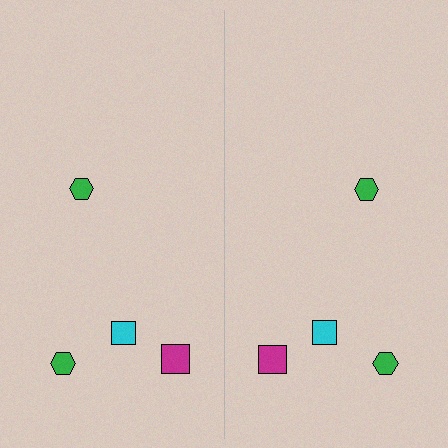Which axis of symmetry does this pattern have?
The pattern has a vertical axis of symmetry running through the center of the image.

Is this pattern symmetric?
Yes, this pattern has bilateral (reflection) symmetry.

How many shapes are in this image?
There are 8 shapes in this image.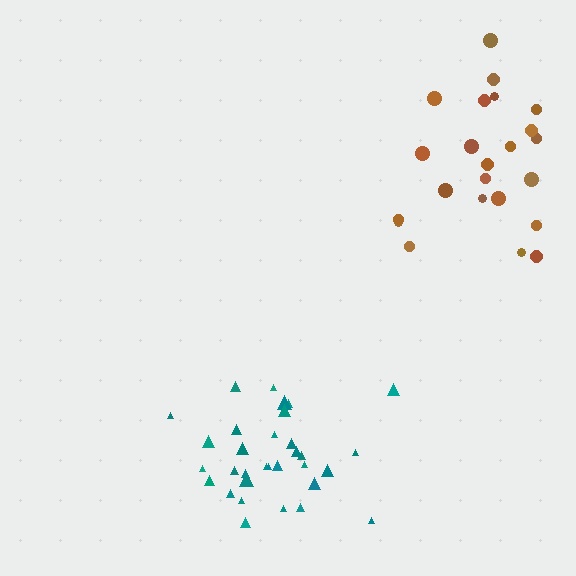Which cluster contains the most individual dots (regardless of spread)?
Teal (32).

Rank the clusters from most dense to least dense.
teal, brown.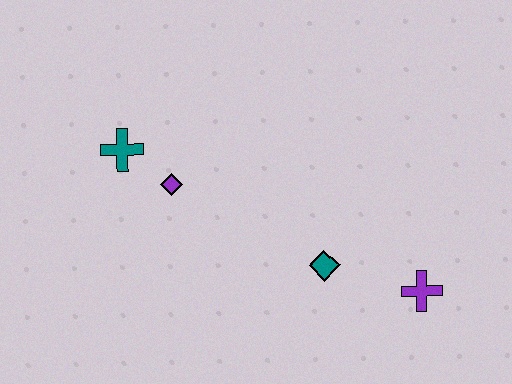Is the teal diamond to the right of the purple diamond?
Yes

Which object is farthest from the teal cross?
The purple cross is farthest from the teal cross.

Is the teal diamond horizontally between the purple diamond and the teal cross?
No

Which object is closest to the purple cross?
The teal diamond is closest to the purple cross.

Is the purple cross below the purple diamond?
Yes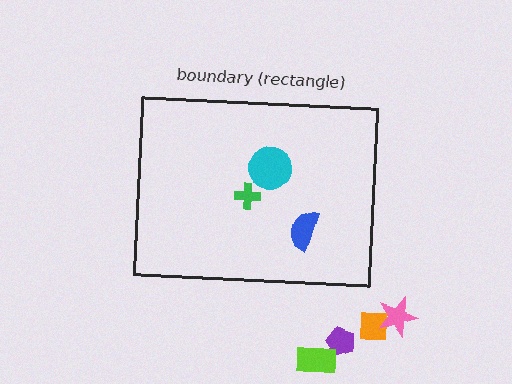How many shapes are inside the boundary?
3 inside, 4 outside.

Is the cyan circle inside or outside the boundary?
Inside.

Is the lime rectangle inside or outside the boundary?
Outside.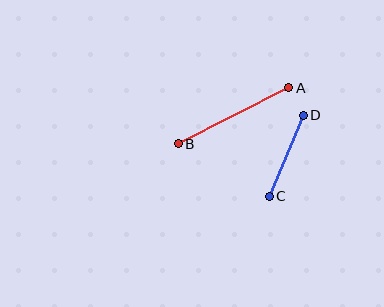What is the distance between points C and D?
The distance is approximately 88 pixels.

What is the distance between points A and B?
The distance is approximately 124 pixels.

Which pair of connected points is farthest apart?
Points A and B are farthest apart.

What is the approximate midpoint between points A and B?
The midpoint is at approximately (234, 116) pixels.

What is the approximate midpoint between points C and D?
The midpoint is at approximately (286, 156) pixels.